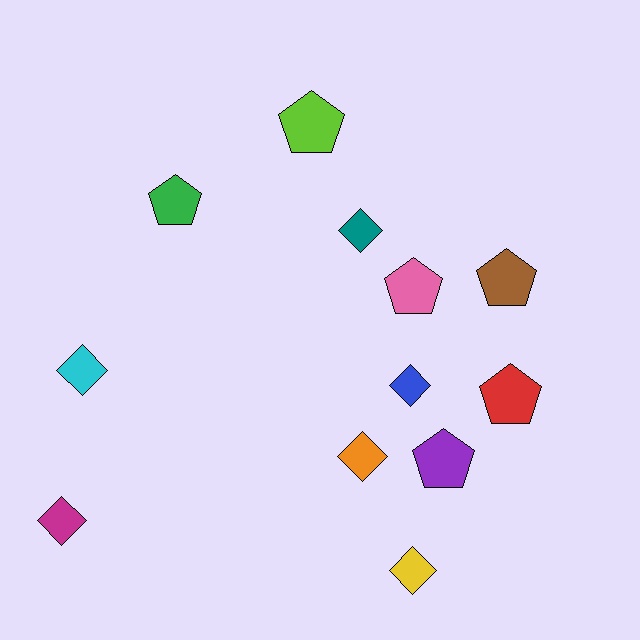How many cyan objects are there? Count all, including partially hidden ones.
There is 1 cyan object.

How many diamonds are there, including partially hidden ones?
There are 6 diamonds.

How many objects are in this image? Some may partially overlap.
There are 12 objects.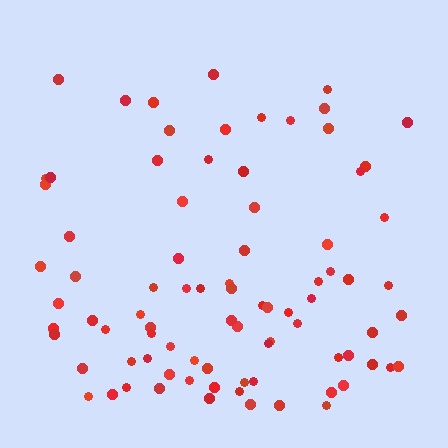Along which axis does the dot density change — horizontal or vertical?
Vertical.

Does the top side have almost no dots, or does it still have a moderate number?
Still a moderate number, just noticeably fewer than the bottom.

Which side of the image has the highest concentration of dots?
The bottom.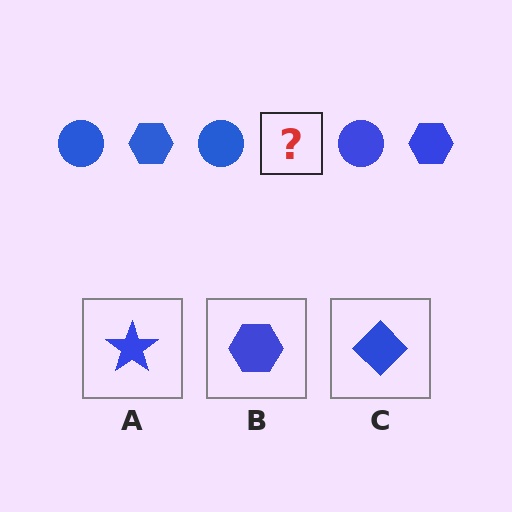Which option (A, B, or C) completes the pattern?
B.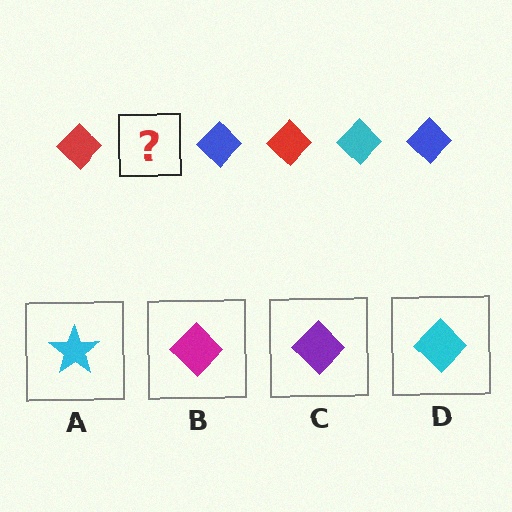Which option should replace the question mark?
Option D.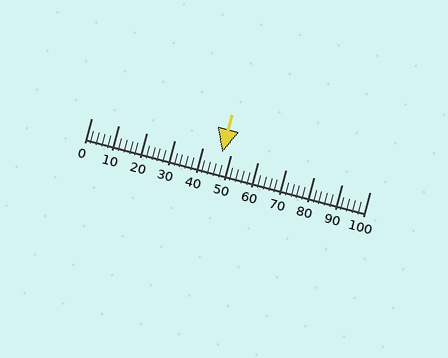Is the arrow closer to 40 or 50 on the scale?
The arrow is closer to 50.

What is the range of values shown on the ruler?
The ruler shows values from 0 to 100.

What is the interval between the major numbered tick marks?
The major tick marks are spaced 10 units apart.